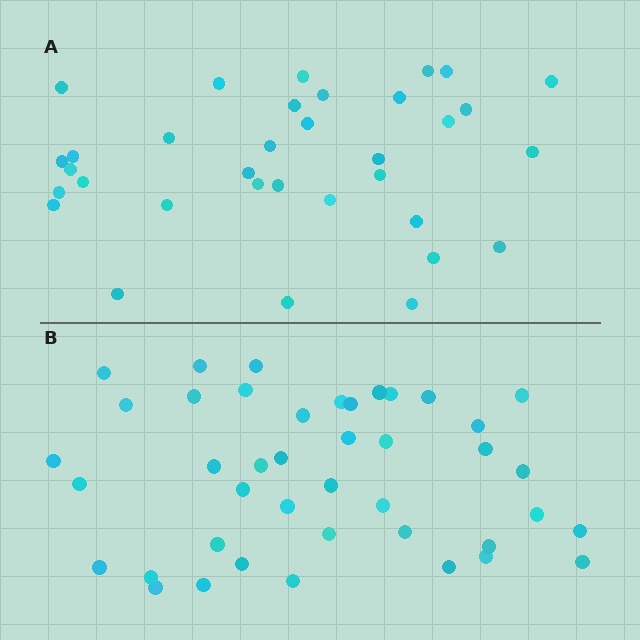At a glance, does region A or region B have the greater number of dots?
Region B (the bottom region) has more dots.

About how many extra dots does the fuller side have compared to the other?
Region B has roughly 8 or so more dots than region A.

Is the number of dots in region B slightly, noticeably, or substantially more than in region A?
Region B has only slightly more — the two regions are fairly close. The ratio is roughly 1.2 to 1.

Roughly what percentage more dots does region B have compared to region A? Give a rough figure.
About 25% more.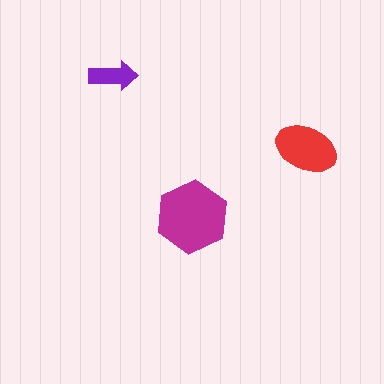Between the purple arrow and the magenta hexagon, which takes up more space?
The magenta hexagon.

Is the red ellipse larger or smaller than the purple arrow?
Larger.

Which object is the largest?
The magenta hexagon.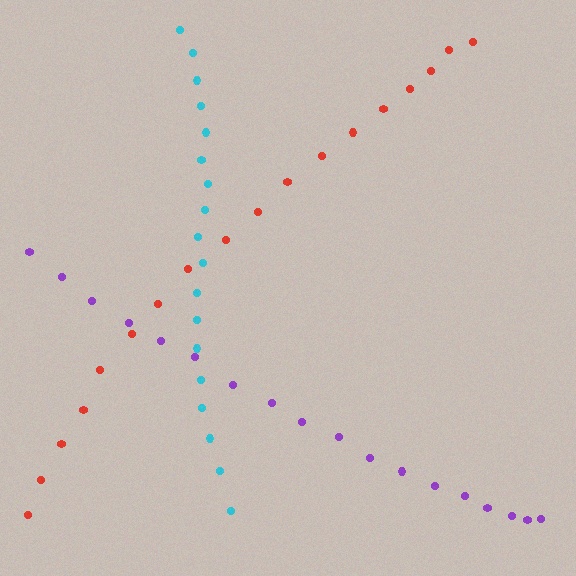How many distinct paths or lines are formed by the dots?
There are 3 distinct paths.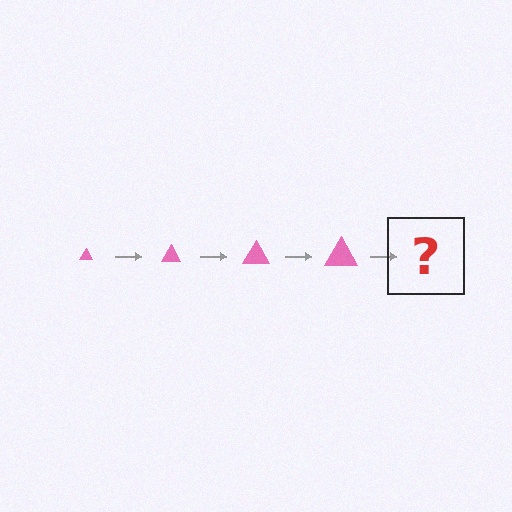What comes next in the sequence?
The next element should be a pink triangle, larger than the previous one.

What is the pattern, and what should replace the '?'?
The pattern is that the triangle gets progressively larger each step. The '?' should be a pink triangle, larger than the previous one.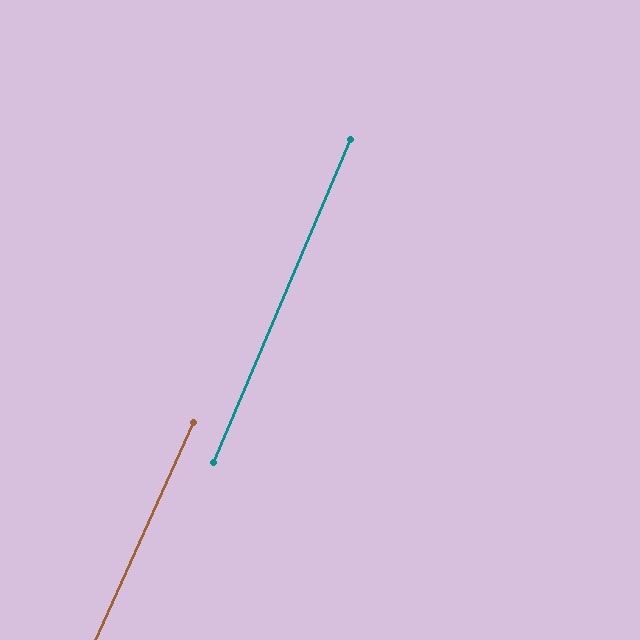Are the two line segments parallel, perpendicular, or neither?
Parallel — their directions differ by only 1.1°.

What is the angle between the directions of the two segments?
Approximately 1 degree.